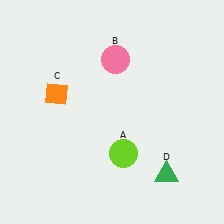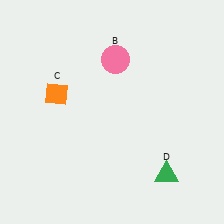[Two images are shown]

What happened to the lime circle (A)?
The lime circle (A) was removed in Image 2. It was in the bottom-right area of Image 1.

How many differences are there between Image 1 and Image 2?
There is 1 difference between the two images.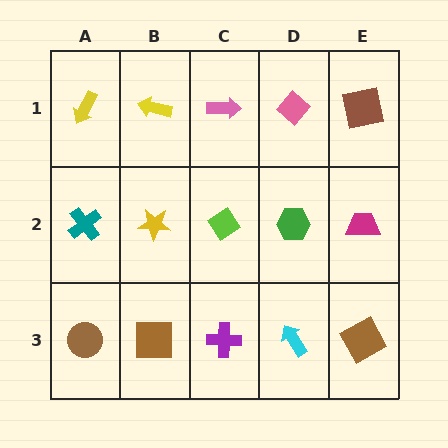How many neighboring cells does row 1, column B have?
3.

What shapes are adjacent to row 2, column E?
A brown square (row 1, column E), a brown square (row 3, column E), a green hexagon (row 2, column D).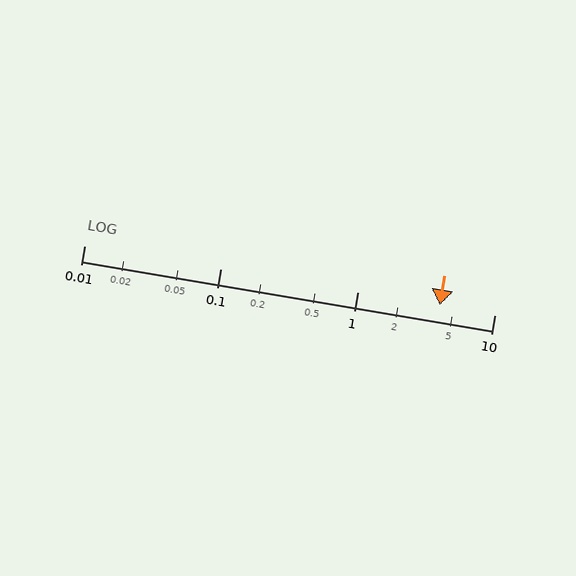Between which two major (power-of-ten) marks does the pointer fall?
The pointer is between 1 and 10.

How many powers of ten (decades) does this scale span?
The scale spans 3 decades, from 0.01 to 10.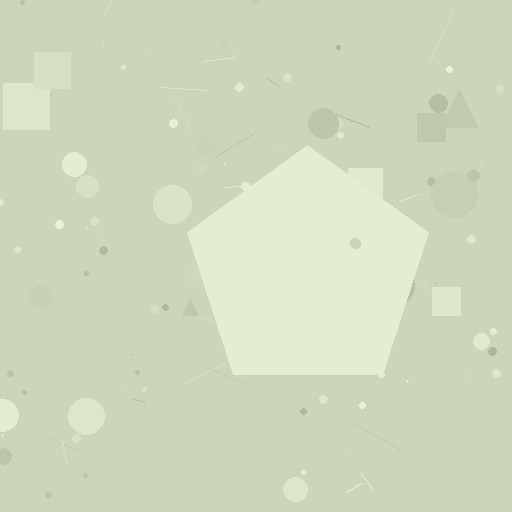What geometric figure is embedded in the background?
A pentagon is embedded in the background.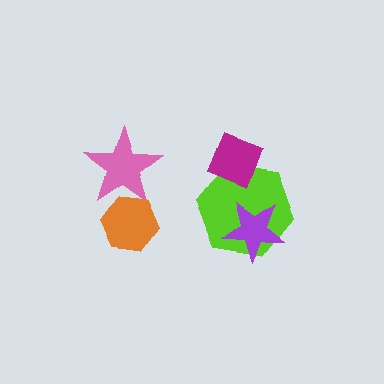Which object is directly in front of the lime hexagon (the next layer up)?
The magenta diamond is directly in front of the lime hexagon.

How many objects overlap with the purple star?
1 object overlaps with the purple star.